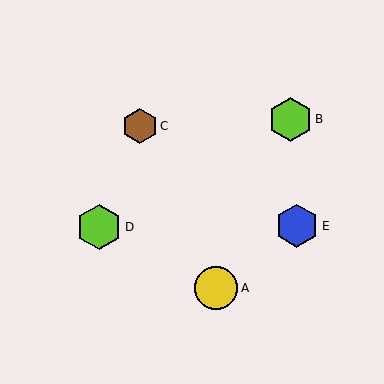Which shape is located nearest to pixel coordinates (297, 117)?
The lime hexagon (labeled B) at (290, 119) is nearest to that location.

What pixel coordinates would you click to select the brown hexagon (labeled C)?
Click at (140, 126) to select the brown hexagon C.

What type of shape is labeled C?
Shape C is a brown hexagon.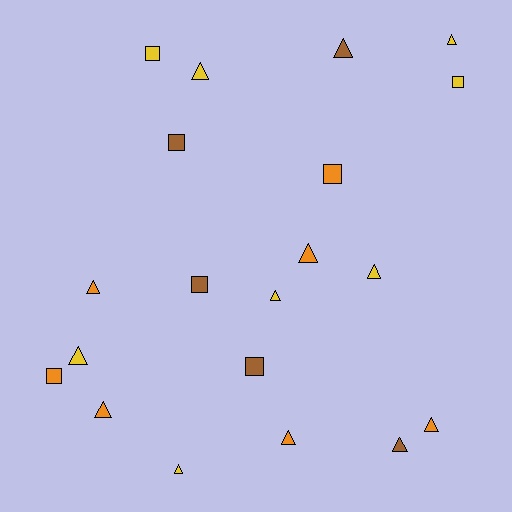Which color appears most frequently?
Yellow, with 8 objects.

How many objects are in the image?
There are 20 objects.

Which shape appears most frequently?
Triangle, with 13 objects.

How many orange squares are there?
There are 2 orange squares.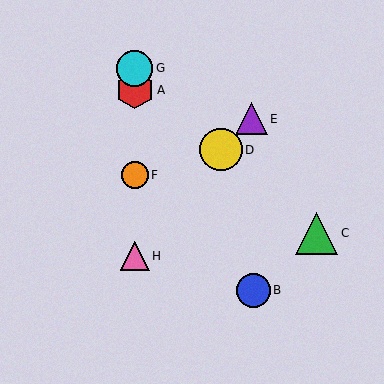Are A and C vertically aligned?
No, A is at x≈135 and C is at x≈317.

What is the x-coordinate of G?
Object G is at x≈135.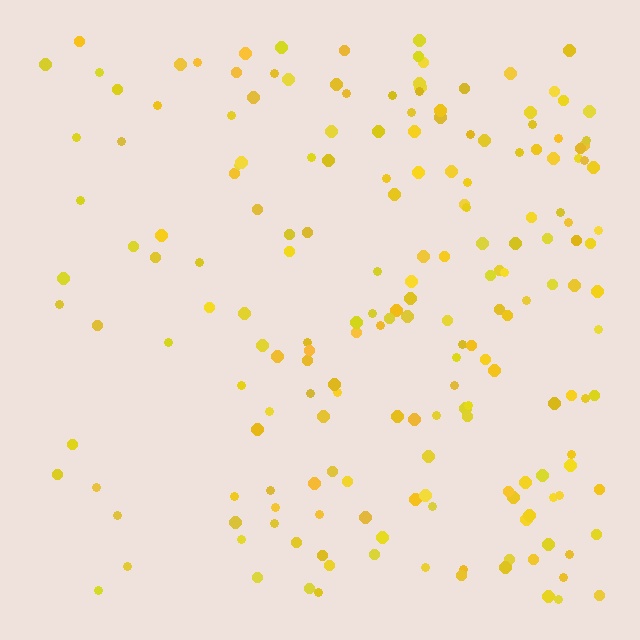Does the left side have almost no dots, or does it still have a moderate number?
Still a moderate number, just noticeably fewer than the right.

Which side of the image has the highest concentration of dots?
The right.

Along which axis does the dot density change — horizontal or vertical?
Horizontal.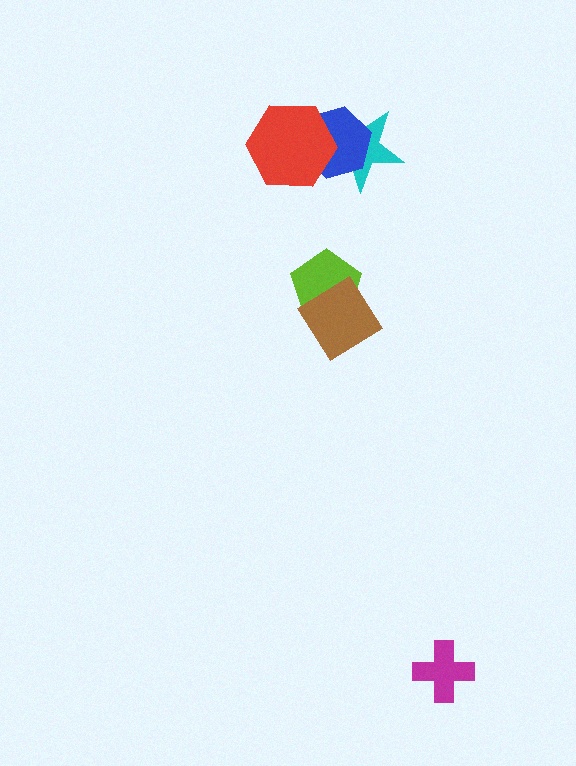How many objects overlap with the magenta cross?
0 objects overlap with the magenta cross.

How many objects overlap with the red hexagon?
2 objects overlap with the red hexagon.